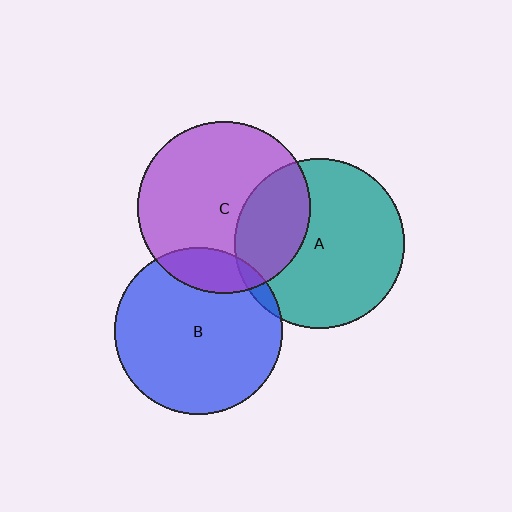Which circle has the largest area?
Circle C (purple).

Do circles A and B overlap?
Yes.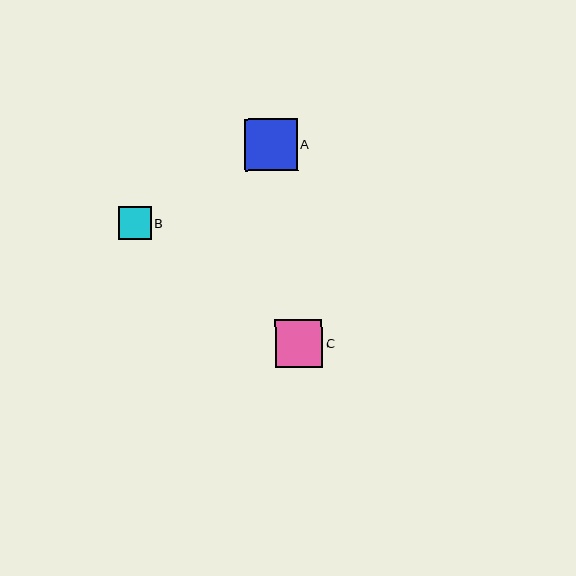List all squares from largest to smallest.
From largest to smallest: A, C, B.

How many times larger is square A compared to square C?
Square A is approximately 1.1 times the size of square C.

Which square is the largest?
Square A is the largest with a size of approximately 53 pixels.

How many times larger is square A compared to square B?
Square A is approximately 1.6 times the size of square B.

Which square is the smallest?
Square B is the smallest with a size of approximately 32 pixels.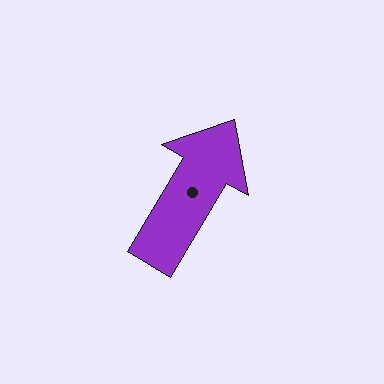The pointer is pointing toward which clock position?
Roughly 1 o'clock.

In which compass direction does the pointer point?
Northeast.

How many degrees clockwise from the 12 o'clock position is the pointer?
Approximately 31 degrees.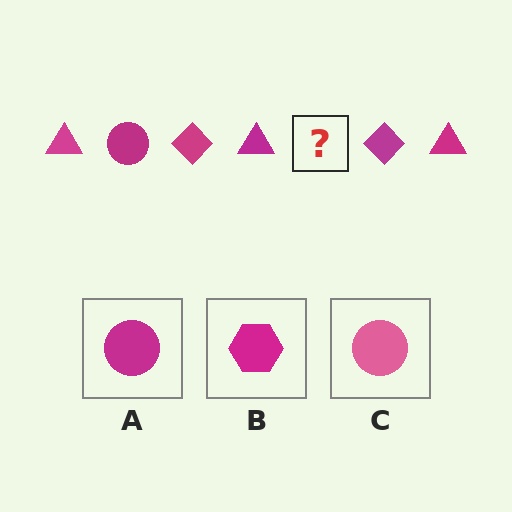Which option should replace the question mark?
Option A.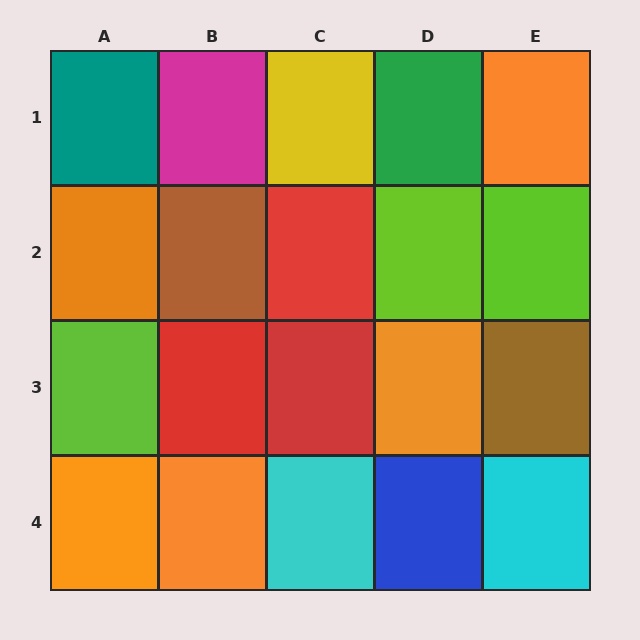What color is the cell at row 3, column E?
Brown.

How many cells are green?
1 cell is green.